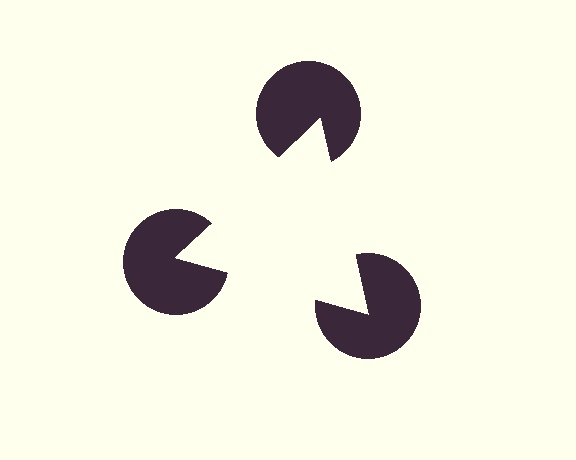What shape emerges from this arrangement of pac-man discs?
An illusory triangle — its edges are inferred from the aligned wedge cuts in the pac-man discs, not physically drawn.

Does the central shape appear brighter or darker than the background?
It typically appears slightly brighter than the background, even though no actual brightness change is drawn.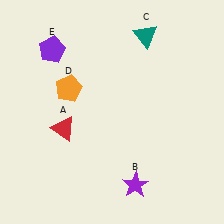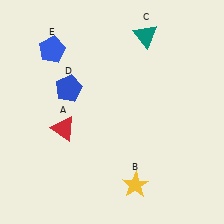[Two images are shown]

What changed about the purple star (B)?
In Image 1, B is purple. In Image 2, it changed to yellow.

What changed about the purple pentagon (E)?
In Image 1, E is purple. In Image 2, it changed to blue.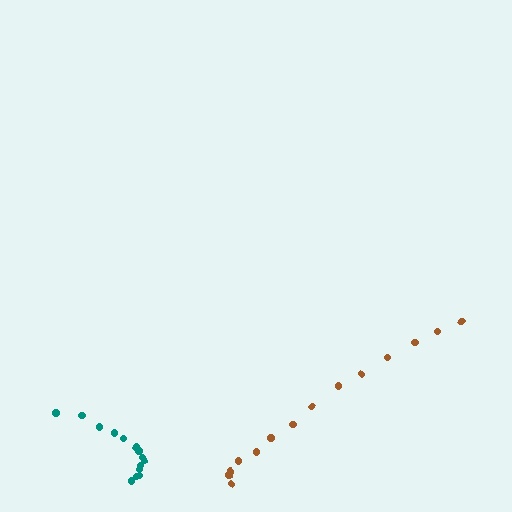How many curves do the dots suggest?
There are 2 distinct paths.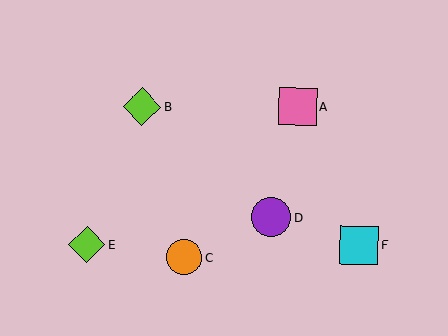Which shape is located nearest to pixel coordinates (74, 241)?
The lime diamond (labeled E) at (87, 245) is nearest to that location.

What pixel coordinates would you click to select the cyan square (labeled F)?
Click at (359, 245) to select the cyan square F.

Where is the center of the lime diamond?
The center of the lime diamond is at (142, 107).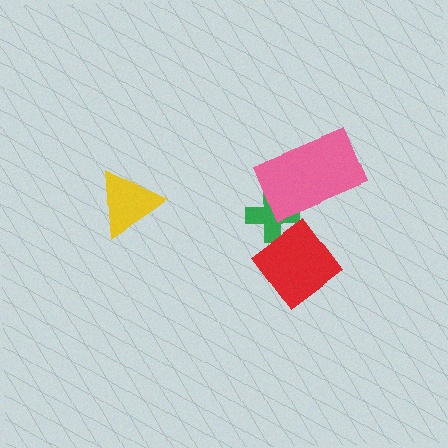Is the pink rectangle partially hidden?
No, no other shape covers it.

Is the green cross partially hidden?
Yes, it is partially covered by another shape.